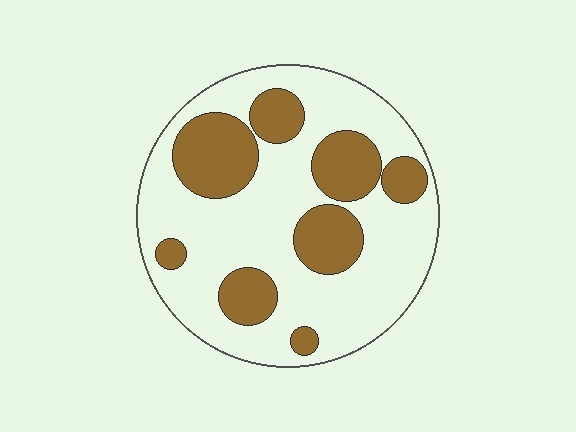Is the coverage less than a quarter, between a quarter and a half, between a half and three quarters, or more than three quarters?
Between a quarter and a half.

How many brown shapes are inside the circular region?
8.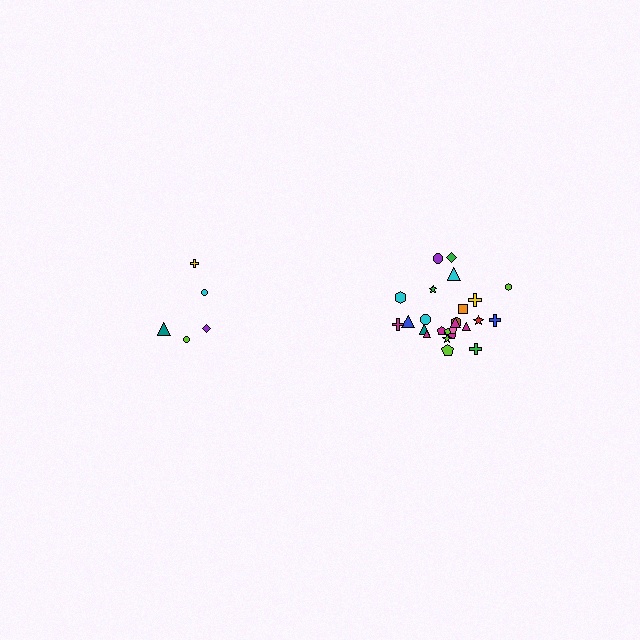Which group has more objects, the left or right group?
The right group.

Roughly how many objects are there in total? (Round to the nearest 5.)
Roughly 30 objects in total.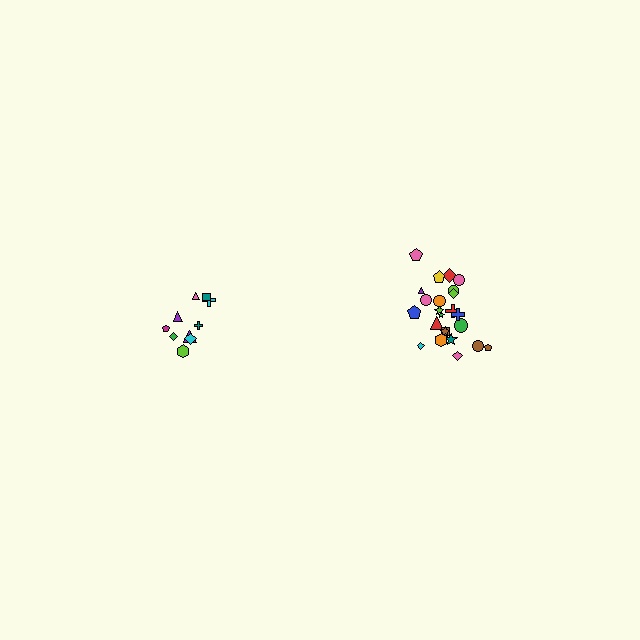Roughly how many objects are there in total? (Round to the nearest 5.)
Roughly 35 objects in total.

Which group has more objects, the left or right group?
The right group.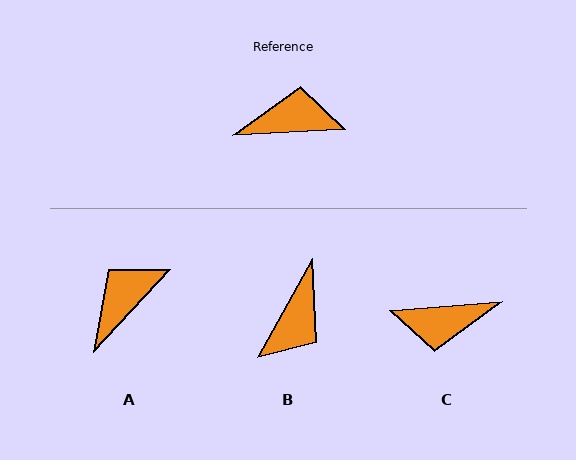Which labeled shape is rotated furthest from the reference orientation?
C, about 178 degrees away.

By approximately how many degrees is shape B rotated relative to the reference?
Approximately 122 degrees clockwise.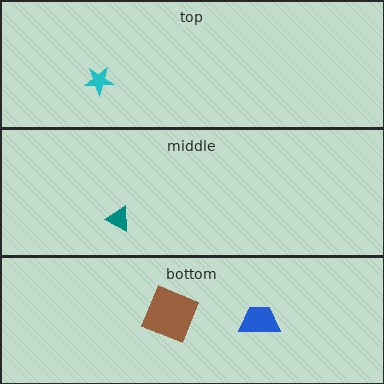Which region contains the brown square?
The bottom region.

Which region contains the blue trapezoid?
The bottom region.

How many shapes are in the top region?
1.